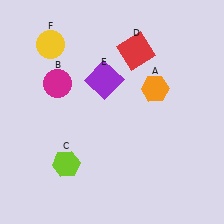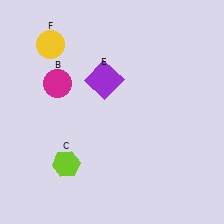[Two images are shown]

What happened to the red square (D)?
The red square (D) was removed in Image 2. It was in the top-right area of Image 1.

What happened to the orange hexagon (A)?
The orange hexagon (A) was removed in Image 2. It was in the top-right area of Image 1.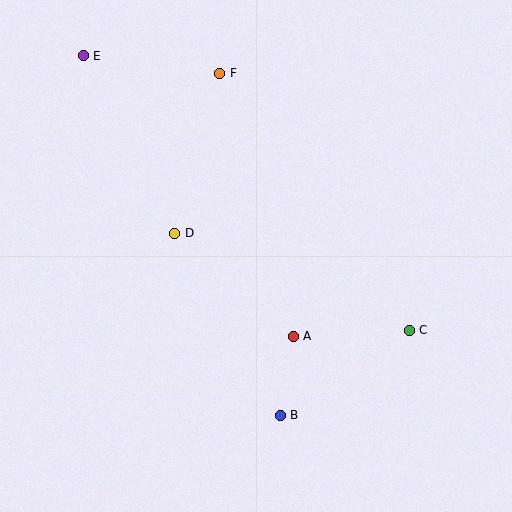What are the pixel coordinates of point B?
Point B is at (280, 415).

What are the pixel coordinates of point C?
Point C is at (409, 330).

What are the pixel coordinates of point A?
Point A is at (293, 336).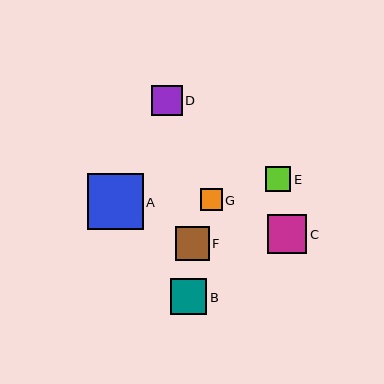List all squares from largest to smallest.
From largest to smallest: A, C, B, F, D, E, G.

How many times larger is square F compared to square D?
Square F is approximately 1.1 times the size of square D.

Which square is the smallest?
Square G is the smallest with a size of approximately 22 pixels.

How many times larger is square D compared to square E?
Square D is approximately 1.2 times the size of square E.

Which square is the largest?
Square A is the largest with a size of approximately 55 pixels.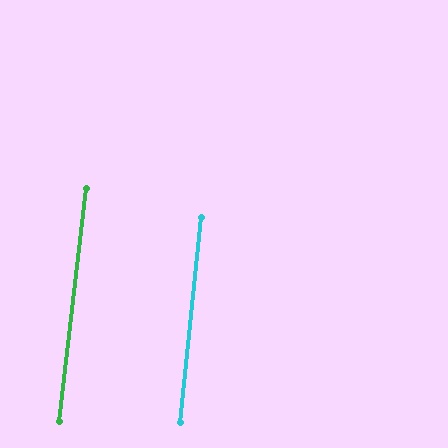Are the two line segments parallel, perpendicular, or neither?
Parallel — their directions differ by only 0.7°.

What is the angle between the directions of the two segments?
Approximately 1 degree.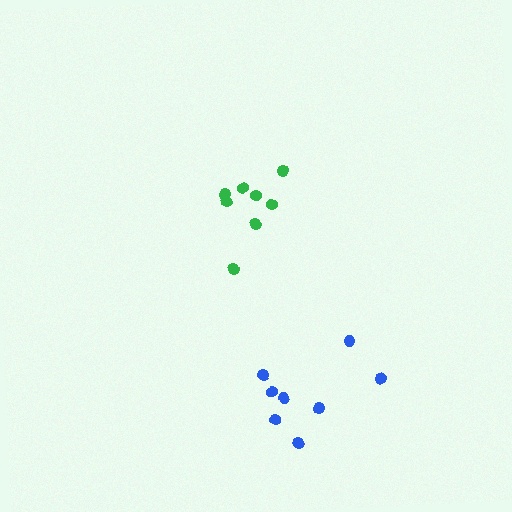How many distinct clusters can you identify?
There are 2 distinct clusters.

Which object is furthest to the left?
The green cluster is leftmost.